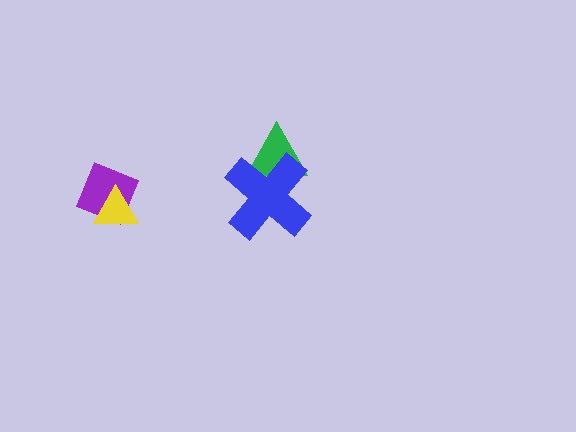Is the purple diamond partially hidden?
Yes, it is partially covered by another shape.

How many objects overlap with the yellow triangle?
1 object overlaps with the yellow triangle.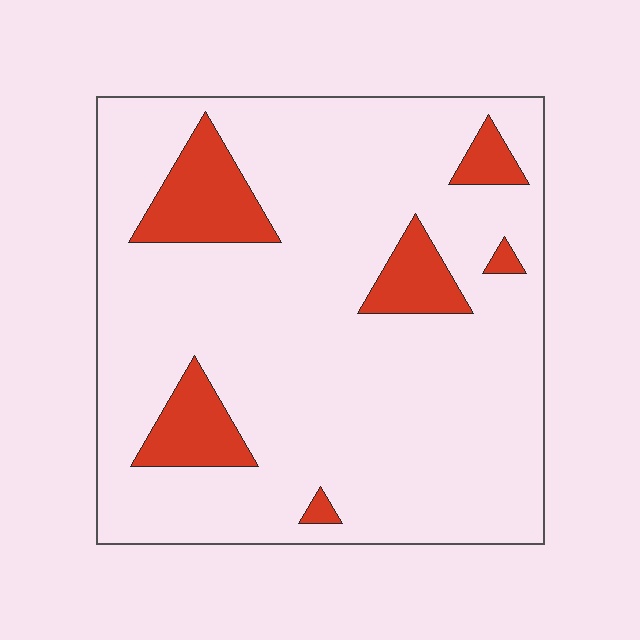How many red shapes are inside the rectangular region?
6.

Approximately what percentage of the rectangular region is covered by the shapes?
Approximately 15%.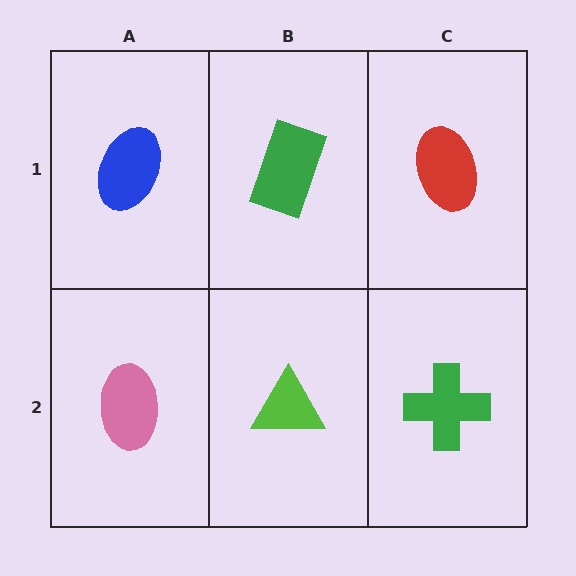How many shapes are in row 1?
3 shapes.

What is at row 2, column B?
A lime triangle.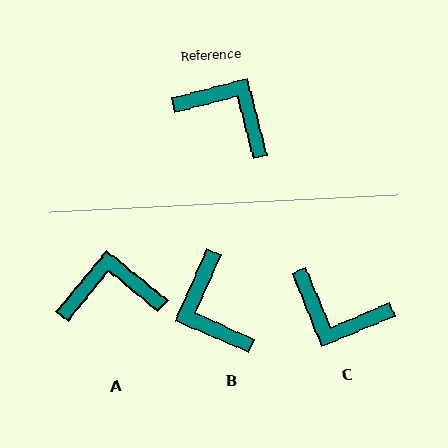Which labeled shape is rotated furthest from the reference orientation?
C, about 172 degrees away.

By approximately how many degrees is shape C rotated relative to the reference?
Approximately 172 degrees clockwise.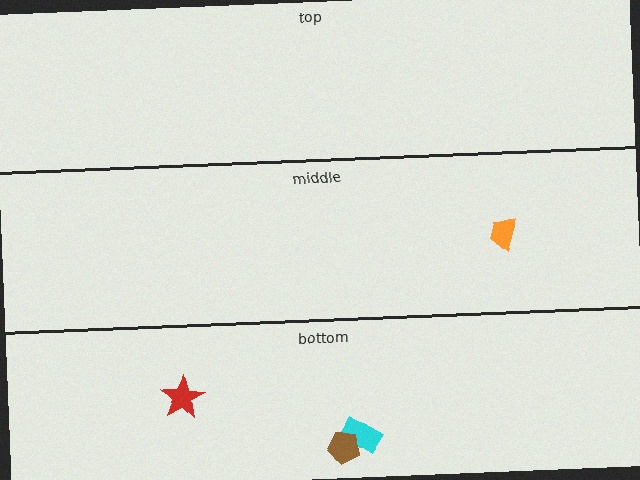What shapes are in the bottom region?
The red star, the cyan rectangle, the brown pentagon.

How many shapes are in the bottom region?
3.